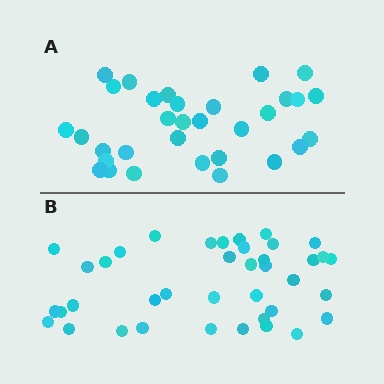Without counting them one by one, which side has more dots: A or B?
Region B (the bottom region) has more dots.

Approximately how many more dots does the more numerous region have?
Region B has roughly 8 or so more dots than region A.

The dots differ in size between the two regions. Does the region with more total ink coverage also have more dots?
No. Region A has more total ink coverage because its dots are larger, but region B actually contains more individual dots. Total area can be misleading — the number of items is what matters here.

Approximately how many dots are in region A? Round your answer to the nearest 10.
About 30 dots. (The exact count is 32, which rounds to 30.)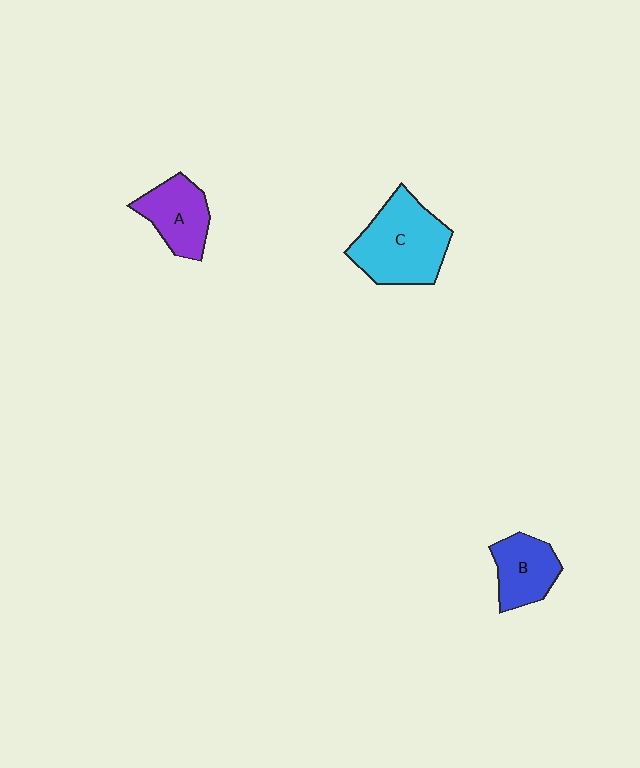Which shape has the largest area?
Shape C (cyan).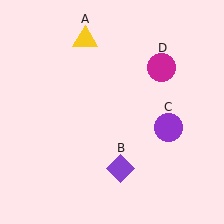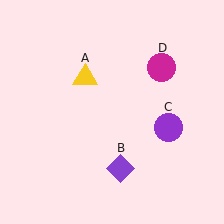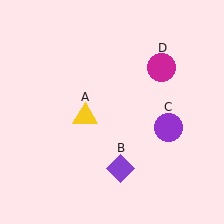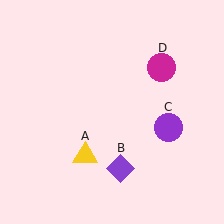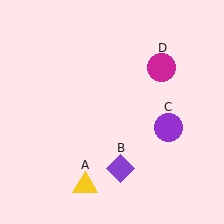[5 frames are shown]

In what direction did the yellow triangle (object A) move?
The yellow triangle (object A) moved down.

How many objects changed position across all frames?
1 object changed position: yellow triangle (object A).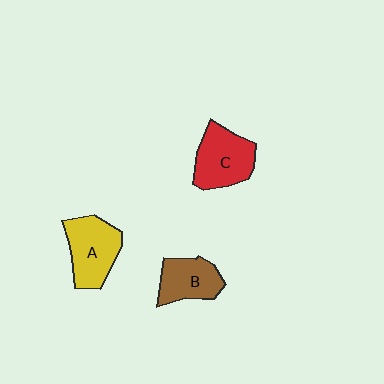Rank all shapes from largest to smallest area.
From largest to smallest: A (yellow), C (red), B (brown).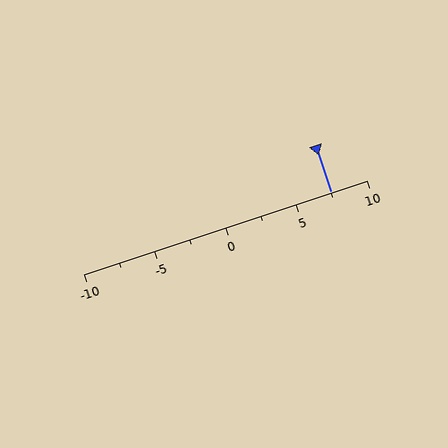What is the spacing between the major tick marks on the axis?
The major ticks are spaced 5 apart.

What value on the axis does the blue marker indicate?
The marker indicates approximately 7.5.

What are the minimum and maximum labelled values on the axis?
The axis runs from -10 to 10.